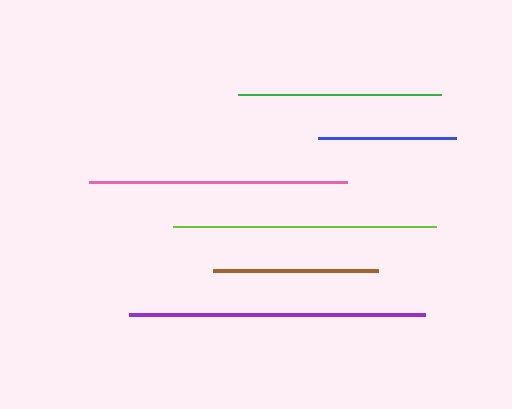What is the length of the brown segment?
The brown segment is approximately 165 pixels long.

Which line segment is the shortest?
The blue line is the shortest at approximately 138 pixels.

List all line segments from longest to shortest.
From longest to shortest: purple, lime, pink, green, brown, blue.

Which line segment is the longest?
The purple line is the longest at approximately 296 pixels.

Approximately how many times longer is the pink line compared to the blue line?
The pink line is approximately 1.9 times the length of the blue line.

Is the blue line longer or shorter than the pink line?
The pink line is longer than the blue line.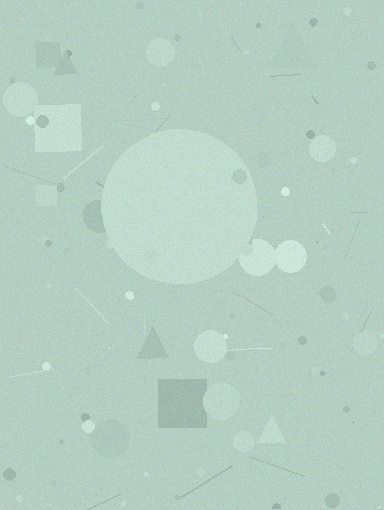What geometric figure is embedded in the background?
A circle is embedded in the background.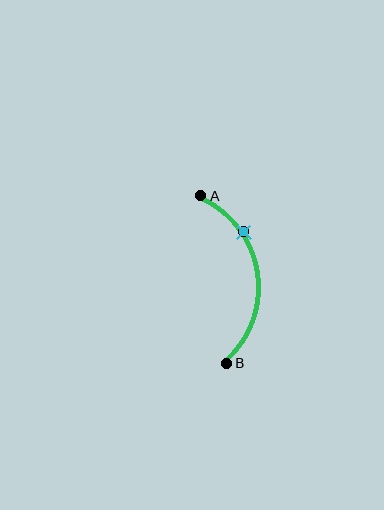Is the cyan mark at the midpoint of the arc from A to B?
No. The cyan mark lies on the arc but is closer to endpoint A. The arc midpoint would be at the point on the curve equidistant along the arc from both A and B.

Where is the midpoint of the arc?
The arc midpoint is the point on the curve farthest from the straight line joining A and B. It sits to the right of that line.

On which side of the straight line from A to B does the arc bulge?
The arc bulges to the right of the straight line connecting A and B.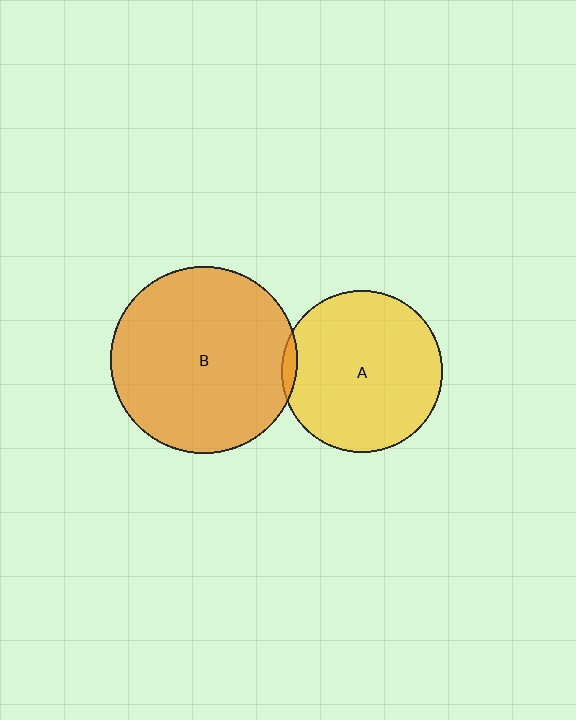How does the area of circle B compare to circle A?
Approximately 1.3 times.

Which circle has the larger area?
Circle B (orange).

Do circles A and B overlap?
Yes.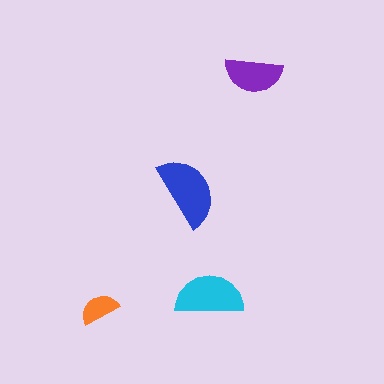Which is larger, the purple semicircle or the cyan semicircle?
The cyan one.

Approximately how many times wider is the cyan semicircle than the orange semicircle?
About 1.5 times wider.